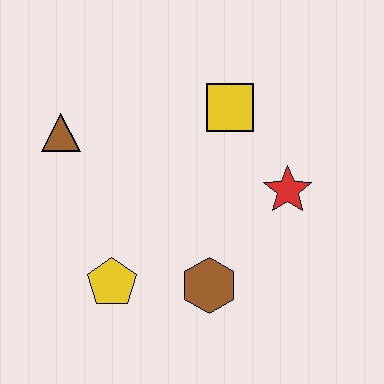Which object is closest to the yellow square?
The red star is closest to the yellow square.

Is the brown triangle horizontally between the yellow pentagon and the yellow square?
No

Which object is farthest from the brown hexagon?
The brown triangle is farthest from the brown hexagon.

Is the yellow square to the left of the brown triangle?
No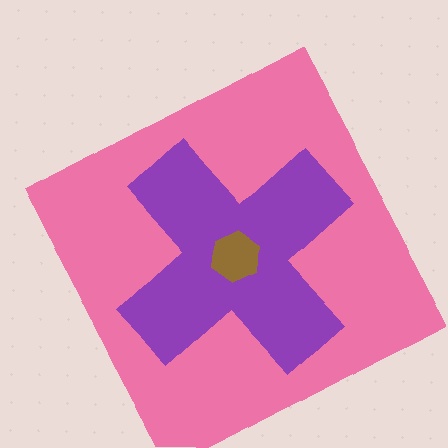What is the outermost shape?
The pink square.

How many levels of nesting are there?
3.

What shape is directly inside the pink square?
The purple cross.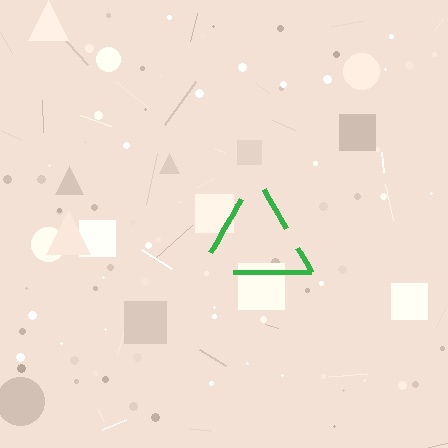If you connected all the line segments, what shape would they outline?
They would outline a triangle.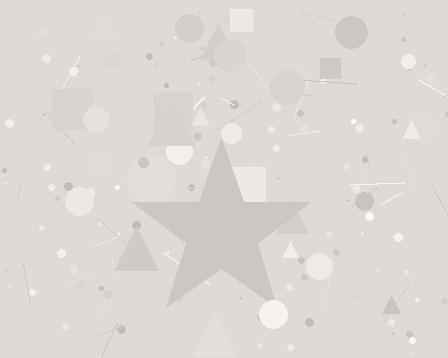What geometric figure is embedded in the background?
A star is embedded in the background.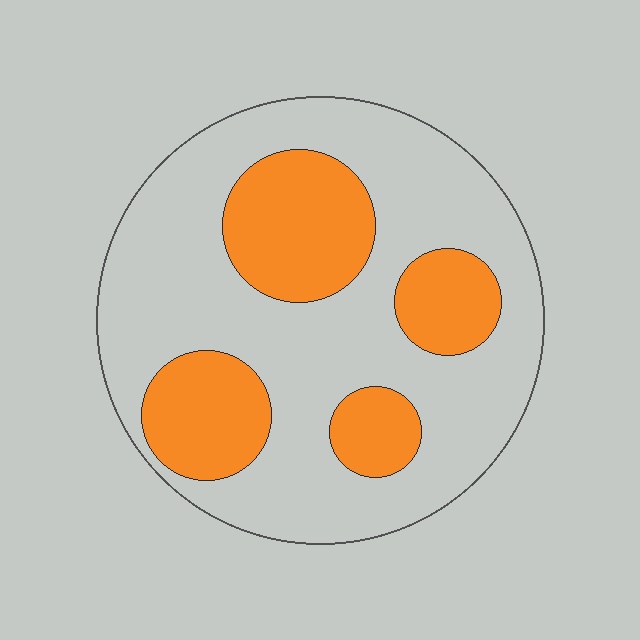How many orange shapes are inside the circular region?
4.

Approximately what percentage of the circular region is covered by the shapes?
Approximately 30%.